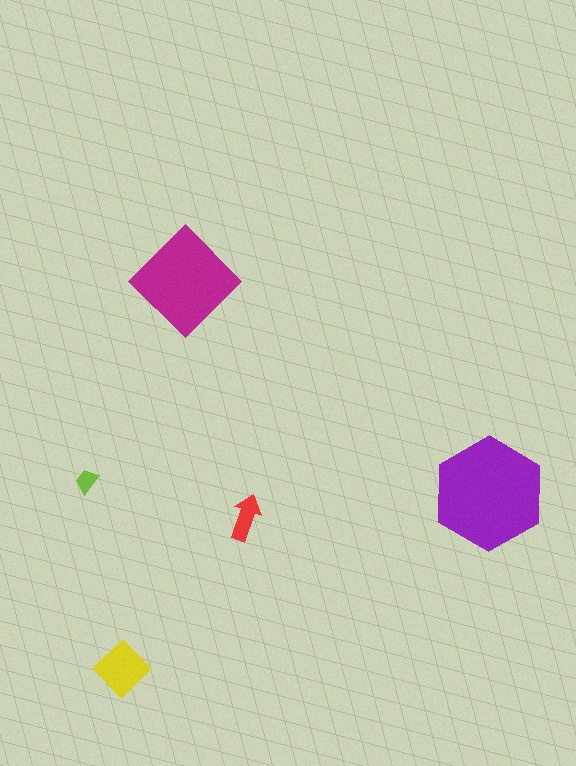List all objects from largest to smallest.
The purple hexagon, the magenta diamond, the yellow diamond, the red arrow, the lime trapezoid.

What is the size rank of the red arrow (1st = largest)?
4th.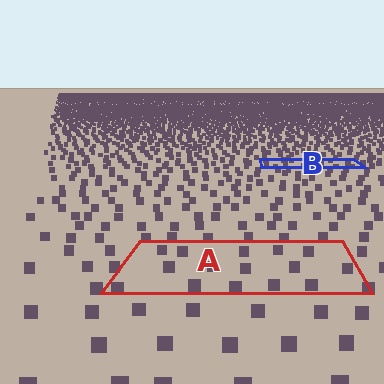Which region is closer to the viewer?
Region A is closer. The texture elements there are larger and more spread out.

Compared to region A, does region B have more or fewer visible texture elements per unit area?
Region B has more texture elements per unit area — they are packed more densely because it is farther away.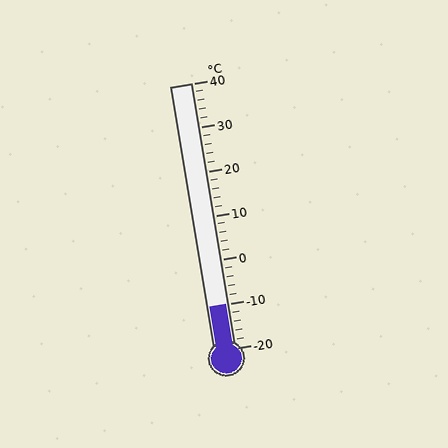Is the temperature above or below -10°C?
The temperature is at -10°C.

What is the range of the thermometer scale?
The thermometer scale ranges from -20°C to 40°C.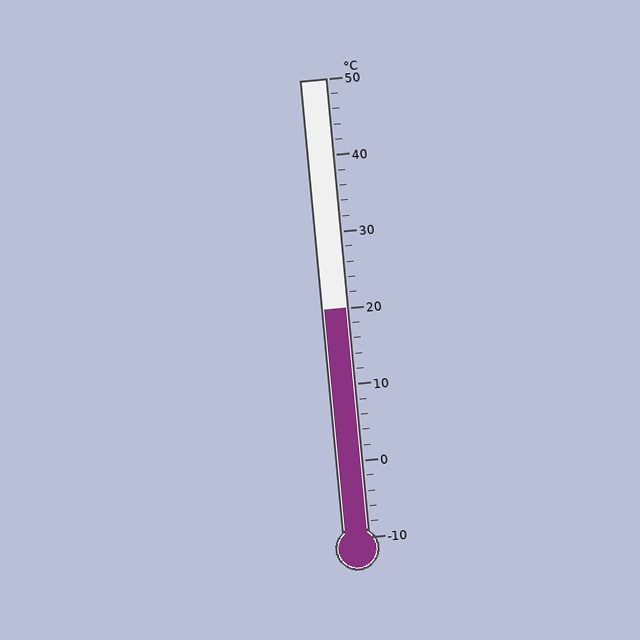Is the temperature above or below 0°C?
The temperature is above 0°C.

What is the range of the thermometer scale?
The thermometer scale ranges from -10°C to 50°C.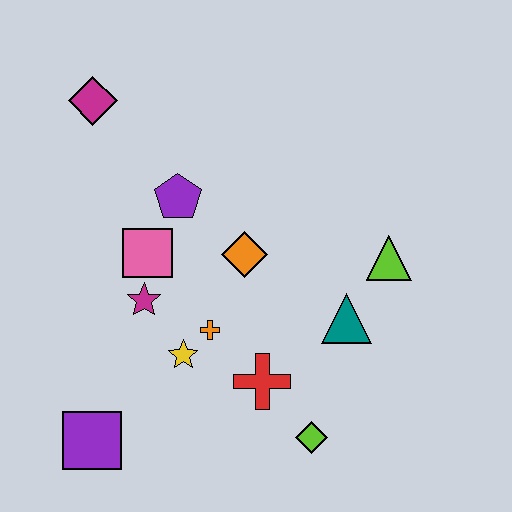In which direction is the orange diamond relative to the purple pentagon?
The orange diamond is to the right of the purple pentagon.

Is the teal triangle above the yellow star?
Yes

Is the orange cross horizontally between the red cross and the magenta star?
Yes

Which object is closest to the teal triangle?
The lime triangle is closest to the teal triangle.